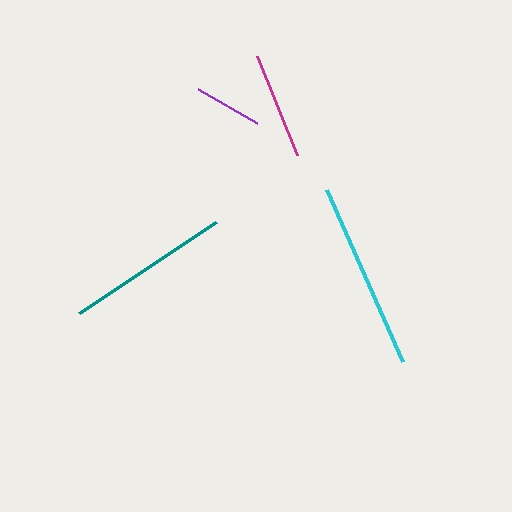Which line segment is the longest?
The cyan line is the longest at approximately 188 pixels.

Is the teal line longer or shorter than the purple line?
The teal line is longer than the purple line.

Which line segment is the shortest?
The purple line is the shortest at approximately 68 pixels.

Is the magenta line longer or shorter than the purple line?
The magenta line is longer than the purple line.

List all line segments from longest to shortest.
From longest to shortest: cyan, teal, magenta, purple.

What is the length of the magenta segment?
The magenta segment is approximately 107 pixels long.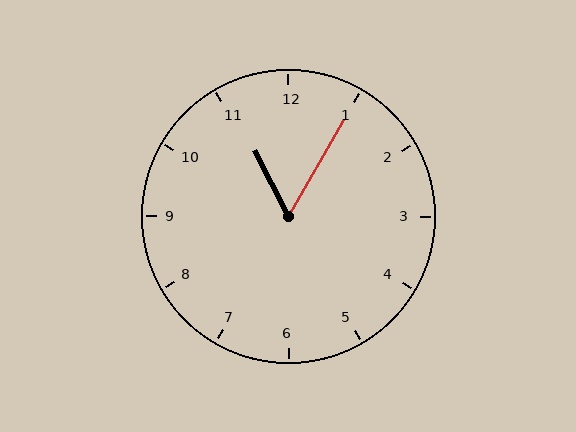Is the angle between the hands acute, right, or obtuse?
It is acute.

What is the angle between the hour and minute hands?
Approximately 58 degrees.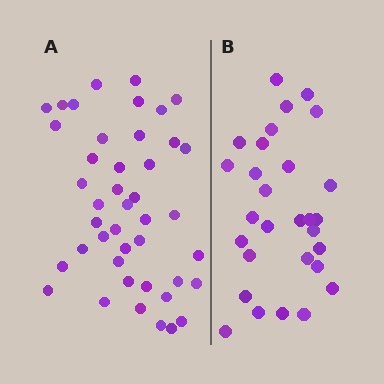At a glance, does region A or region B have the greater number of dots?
Region A (the left region) has more dots.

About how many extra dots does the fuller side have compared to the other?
Region A has approximately 15 more dots than region B.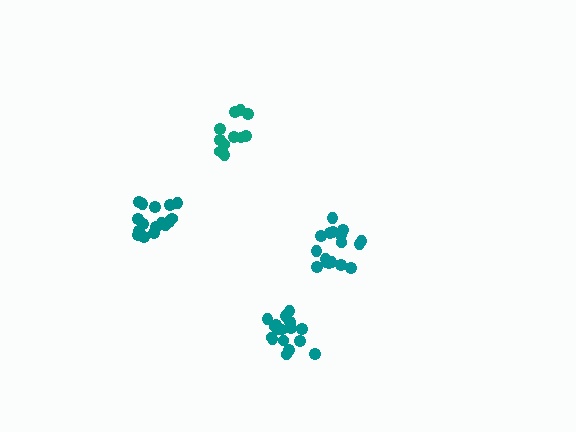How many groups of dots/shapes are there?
There are 4 groups.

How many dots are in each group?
Group 1: 17 dots, Group 2: 17 dots, Group 3: 17 dots, Group 4: 14 dots (65 total).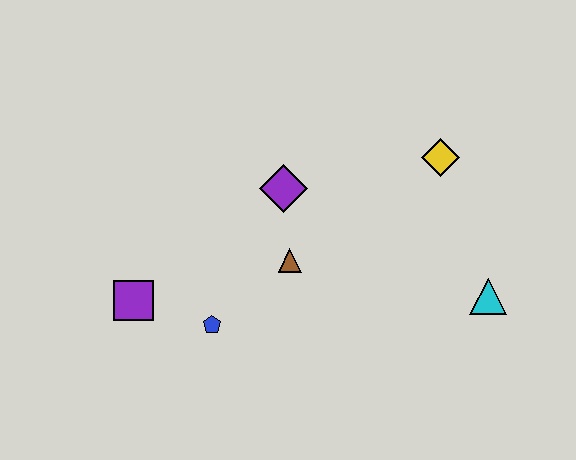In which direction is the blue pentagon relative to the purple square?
The blue pentagon is to the right of the purple square.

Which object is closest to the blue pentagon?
The purple square is closest to the blue pentagon.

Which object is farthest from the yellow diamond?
The purple square is farthest from the yellow diamond.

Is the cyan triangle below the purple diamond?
Yes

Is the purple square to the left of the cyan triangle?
Yes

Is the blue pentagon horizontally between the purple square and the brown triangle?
Yes